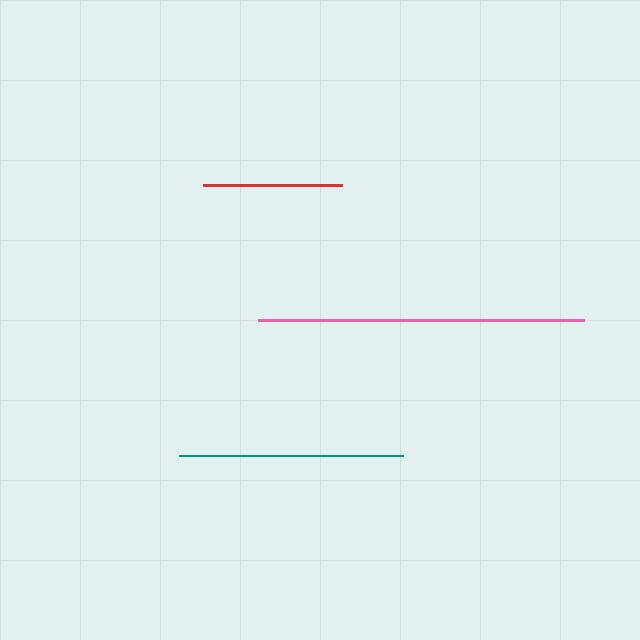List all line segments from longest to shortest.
From longest to shortest: pink, teal, red.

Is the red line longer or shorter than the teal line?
The teal line is longer than the red line.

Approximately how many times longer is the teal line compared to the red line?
The teal line is approximately 1.6 times the length of the red line.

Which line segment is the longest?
The pink line is the longest at approximately 326 pixels.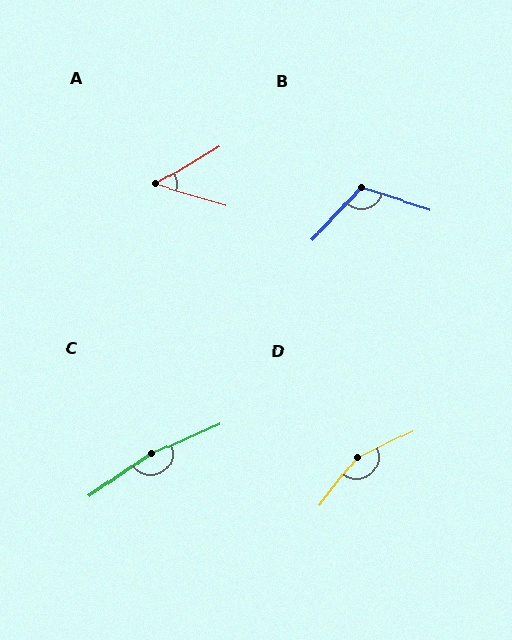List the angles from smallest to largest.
A (47°), B (115°), D (153°), C (169°).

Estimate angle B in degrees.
Approximately 115 degrees.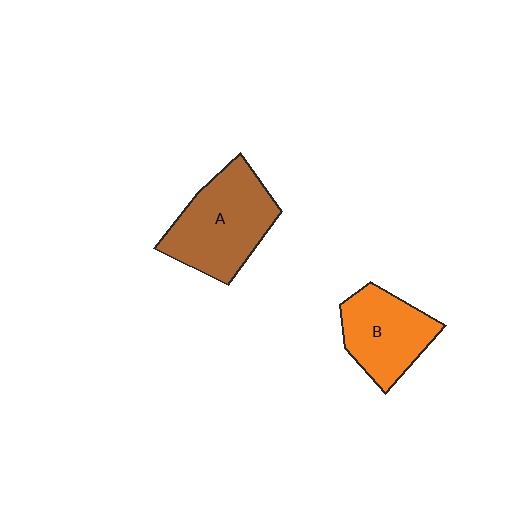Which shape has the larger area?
Shape A (brown).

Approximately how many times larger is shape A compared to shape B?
Approximately 1.3 times.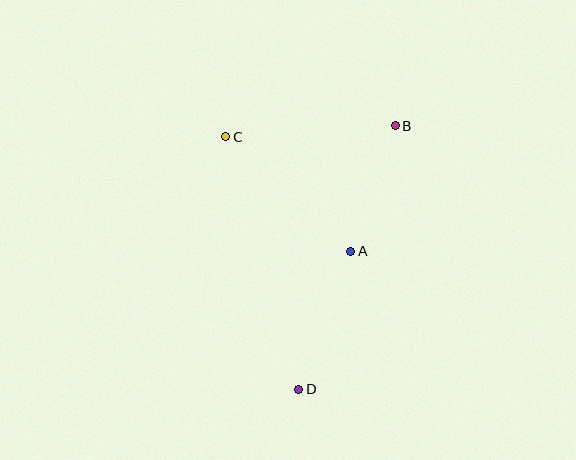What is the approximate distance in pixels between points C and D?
The distance between C and D is approximately 263 pixels.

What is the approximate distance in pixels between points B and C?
The distance between B and C is approximately 170 pixels.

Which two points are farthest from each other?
Points B and D are farthest from each other.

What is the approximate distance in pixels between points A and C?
The distance between A and C is approximately 170 pixels.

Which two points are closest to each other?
Points A and B are closest to each other.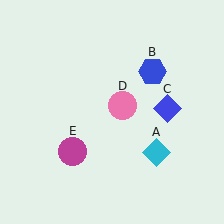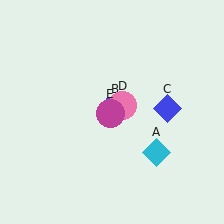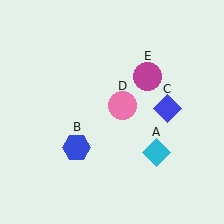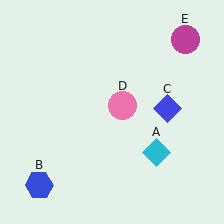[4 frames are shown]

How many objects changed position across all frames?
2 objects changed position: blue hexagon (object B), magenta circle (object E).